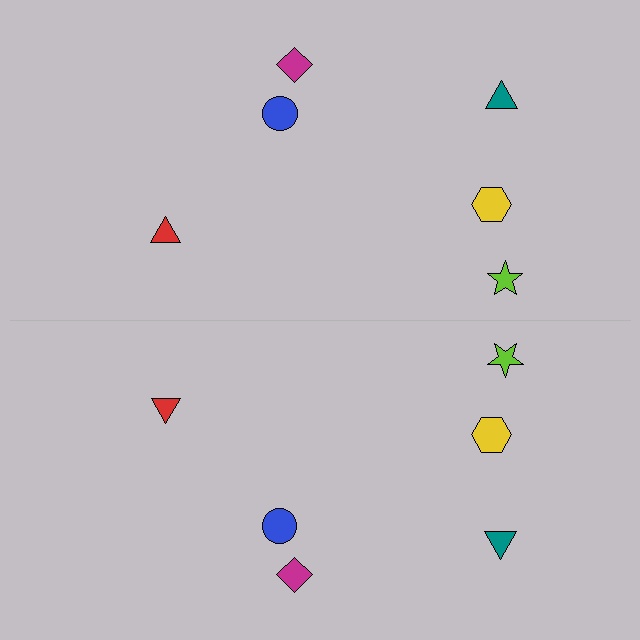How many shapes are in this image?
There are 12 shapes in this image.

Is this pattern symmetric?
Yes, this pattern has bilateral (reflection) symmetry.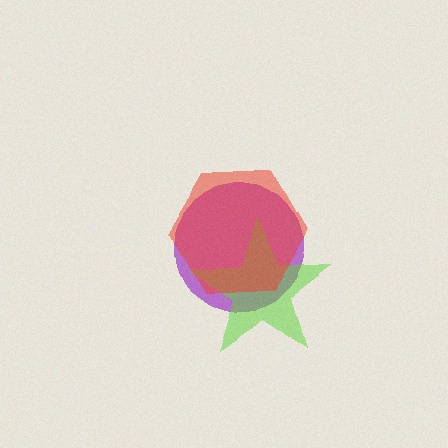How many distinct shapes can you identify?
There are 3 distinct shapes: a purple circle, a lime star, a red hexagon.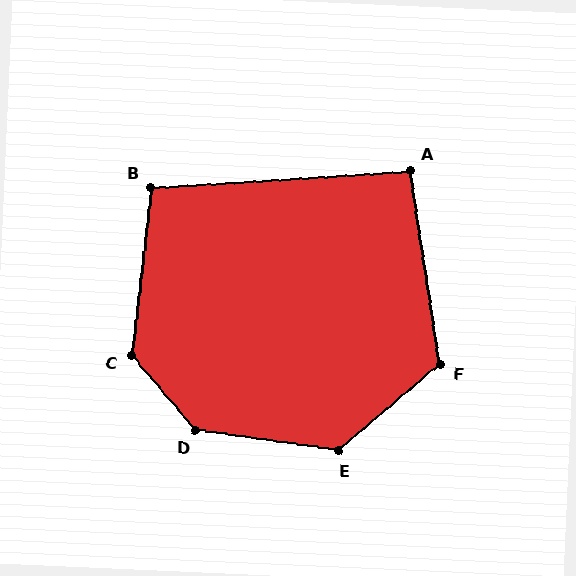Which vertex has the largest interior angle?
D, at approximately 138 degrees.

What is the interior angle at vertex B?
Approximately 100 degrees (obtuse).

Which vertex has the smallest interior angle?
A, at approximately 95 degrees.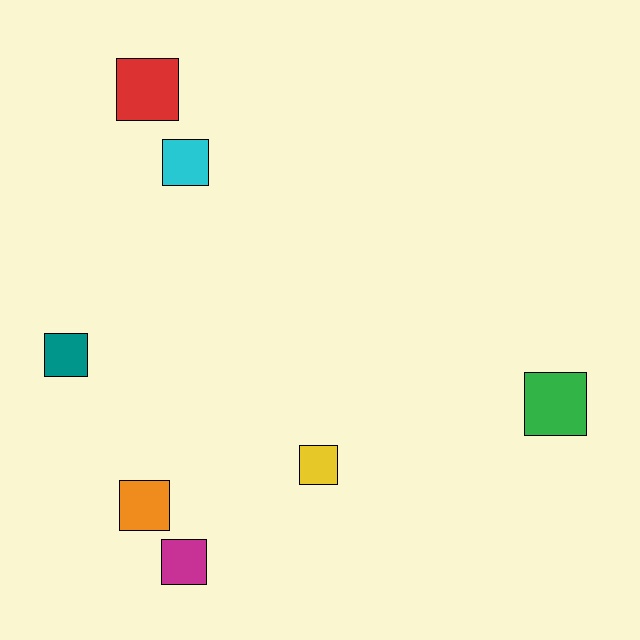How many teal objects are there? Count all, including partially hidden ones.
There is 1 teal object.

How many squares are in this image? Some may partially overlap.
There are 7 squares.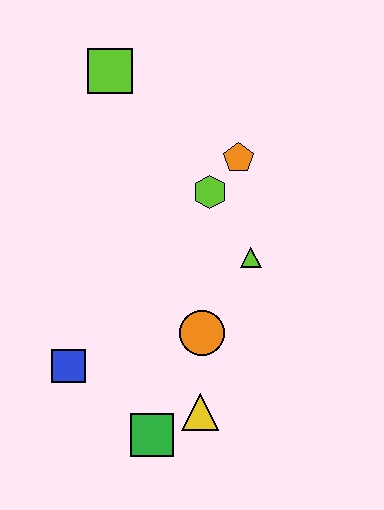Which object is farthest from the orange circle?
The lime square is farthest from the orange circle.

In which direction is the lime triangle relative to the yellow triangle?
The lime triangle is above the yellow triangle.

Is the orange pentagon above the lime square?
No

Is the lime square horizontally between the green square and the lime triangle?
No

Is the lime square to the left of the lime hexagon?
Yes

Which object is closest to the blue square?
The green square is closest to the blue square.